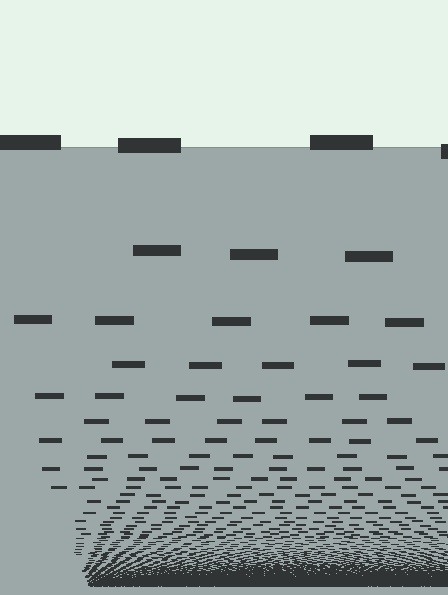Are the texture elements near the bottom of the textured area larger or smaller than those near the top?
Smaller. The gradient is inverted — elements near the bottom are smaller and denser.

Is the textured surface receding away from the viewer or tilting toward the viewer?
The surface appears to tilt toward the viewer. Texture elements get larger and sparser toward the top.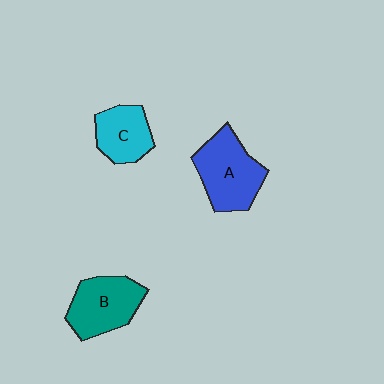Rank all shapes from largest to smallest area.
From largest to smallest: A (blue), B (teal), C (cyan).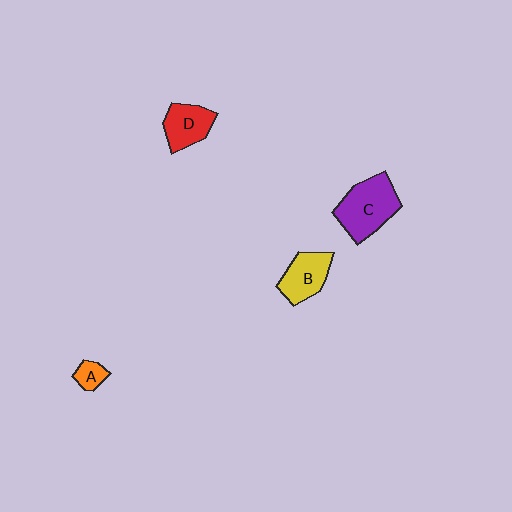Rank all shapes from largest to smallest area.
From largest to smallest: C (purple), B (yellow), D (red), A (orange).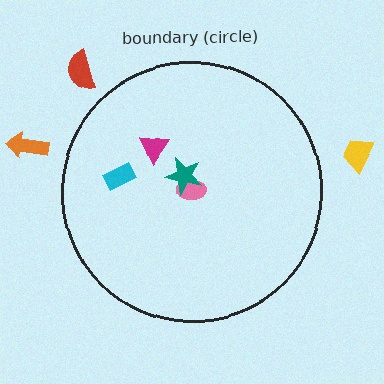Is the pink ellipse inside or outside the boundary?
Inside.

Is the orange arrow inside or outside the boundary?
Outside.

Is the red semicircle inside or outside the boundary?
Outside.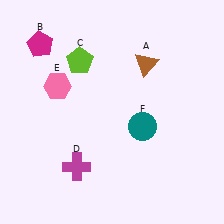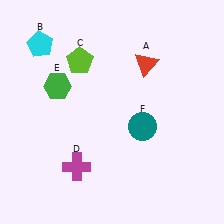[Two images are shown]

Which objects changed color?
A changed from brown to red. B changed from magenta to cyan. E changed from pink to green.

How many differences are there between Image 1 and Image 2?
There are 3 differences between the two images.